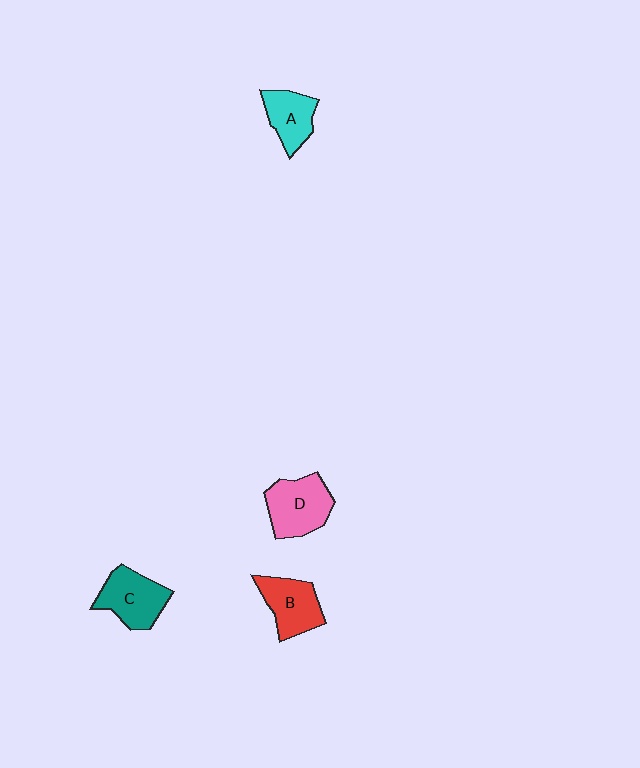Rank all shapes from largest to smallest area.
From largest to smallest: D (pink), C (teal), B (red), A (cyan).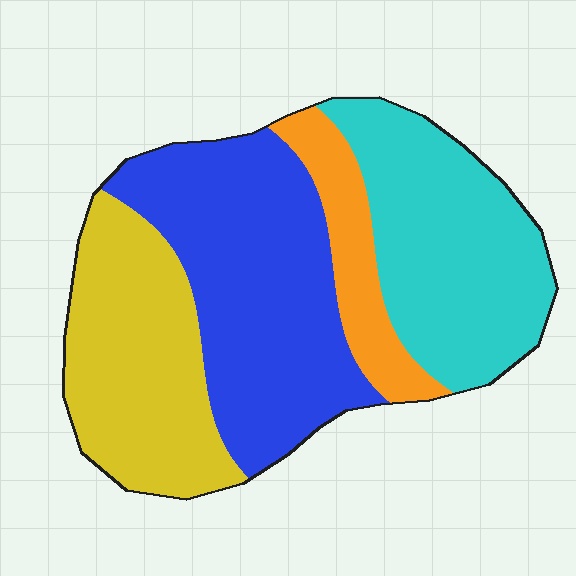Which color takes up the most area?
Blue, at roughly 35%.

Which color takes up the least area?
Orange, at roughly 10%.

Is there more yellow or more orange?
Yellow.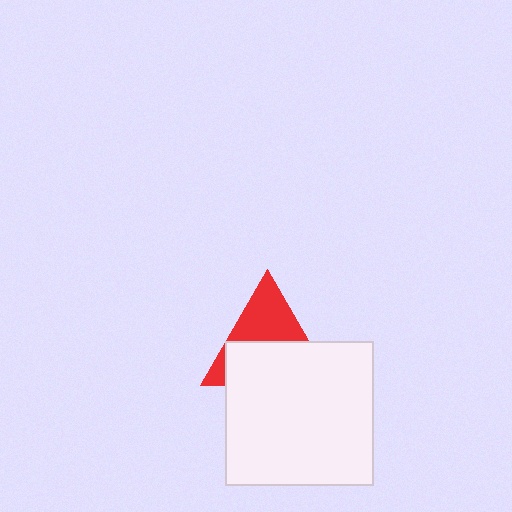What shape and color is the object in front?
The object in front is a white rectangle.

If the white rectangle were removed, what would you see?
You would see the complete red triangle.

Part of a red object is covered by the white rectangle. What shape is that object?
It is a triangle.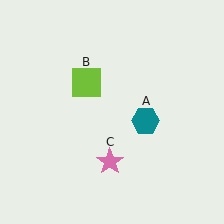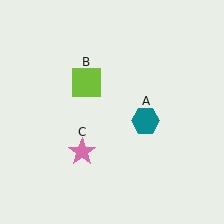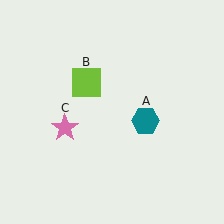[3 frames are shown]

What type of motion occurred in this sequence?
The pink star (object C) rotated clockwise around the center of the scene.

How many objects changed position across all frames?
1 object changed position: pink star (object C).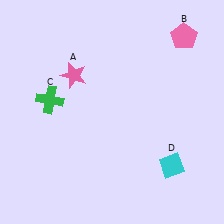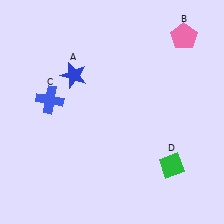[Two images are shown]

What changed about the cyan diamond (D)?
In Image 1, D is cyan. In Image 2, it changed to green.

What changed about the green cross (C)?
In Image 1, C is green. In Image 2, it changed to blue.